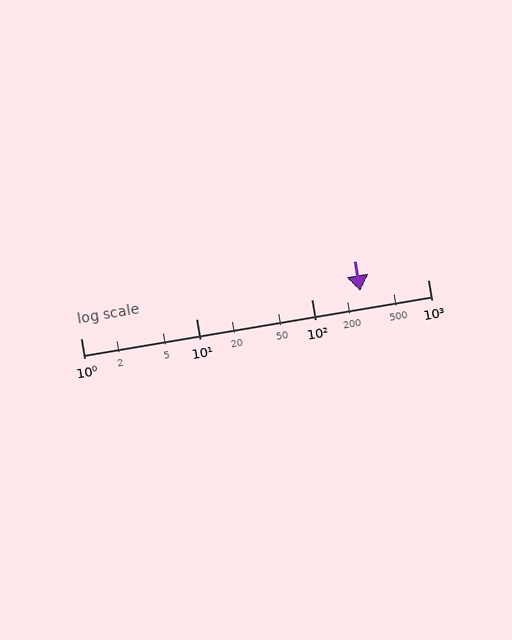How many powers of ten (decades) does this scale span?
The scale spans 3 decades, from 1 to 1000.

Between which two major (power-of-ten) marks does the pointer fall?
The pointer is between 100 and 1000.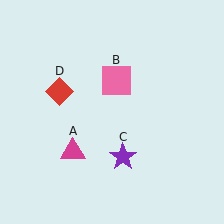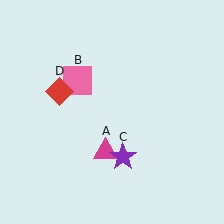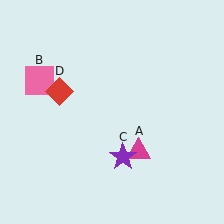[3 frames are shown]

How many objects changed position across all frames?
2 objects changed position: magenta triangle (object A), pink square (object B).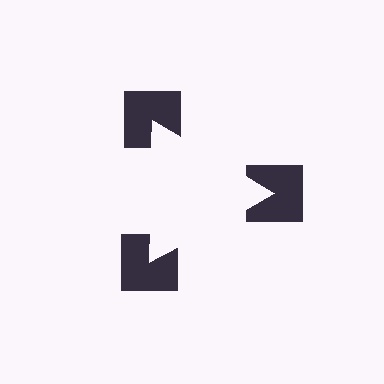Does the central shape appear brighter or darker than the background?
It typically appears slightly brighter than the background, even though no actual brightness change is drawn.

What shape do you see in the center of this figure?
An illusory triangle — its edges are inferred from the aligned wedge cuts in the notched squares, not physically drawn.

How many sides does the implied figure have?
3 sides.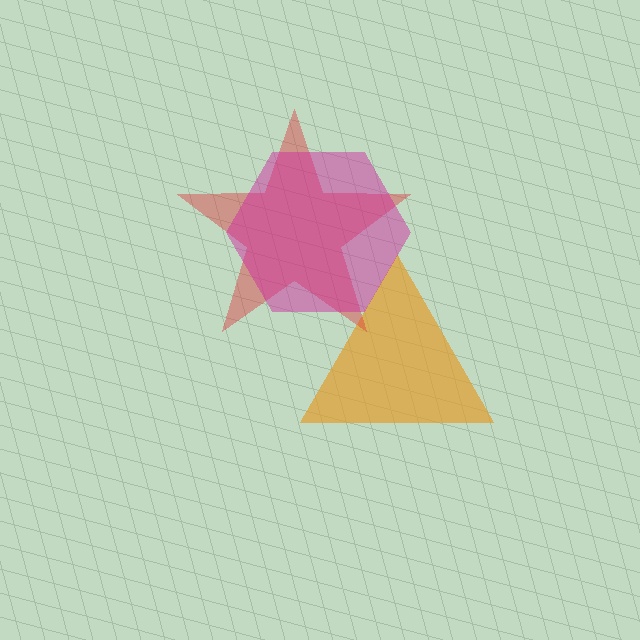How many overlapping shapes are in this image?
There are 3 overlapping shapes in the image.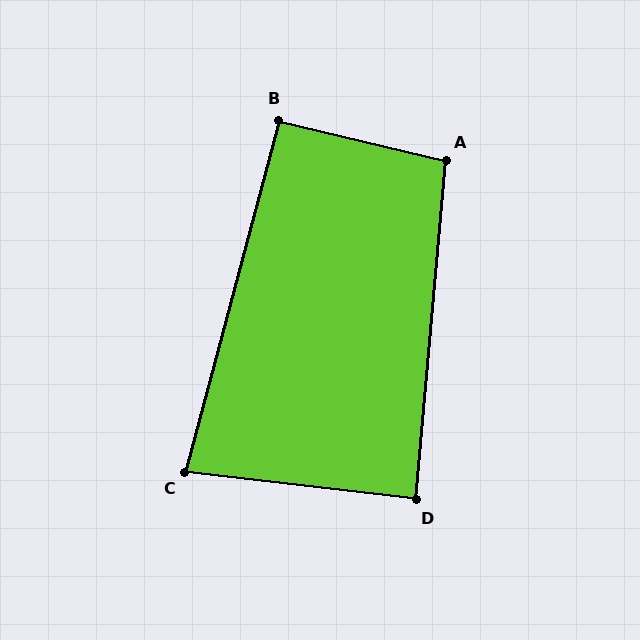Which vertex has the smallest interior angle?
C, at approximately 82 degrees.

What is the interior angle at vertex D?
Approximately 88 degrees (approximately right).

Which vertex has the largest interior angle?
A, at approximately 98 degrees.